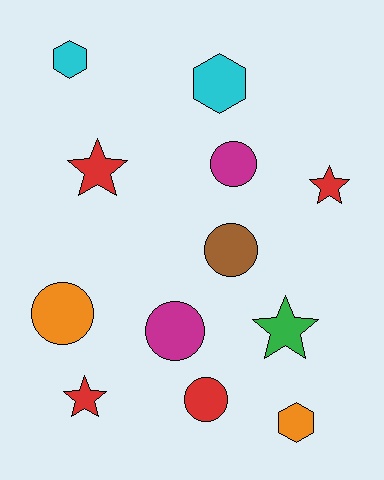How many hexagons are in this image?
There are 3 hexagons.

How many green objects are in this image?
There is 1 green object.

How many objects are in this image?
There are 12 objects.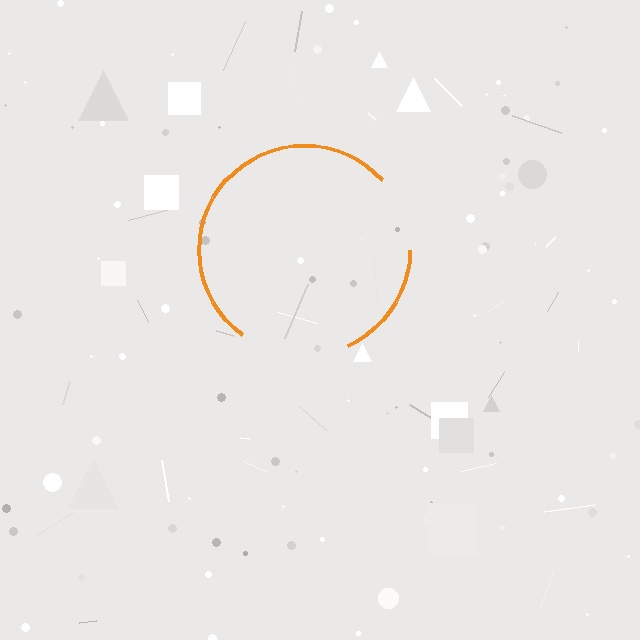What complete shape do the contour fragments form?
The contour fragments form a circle.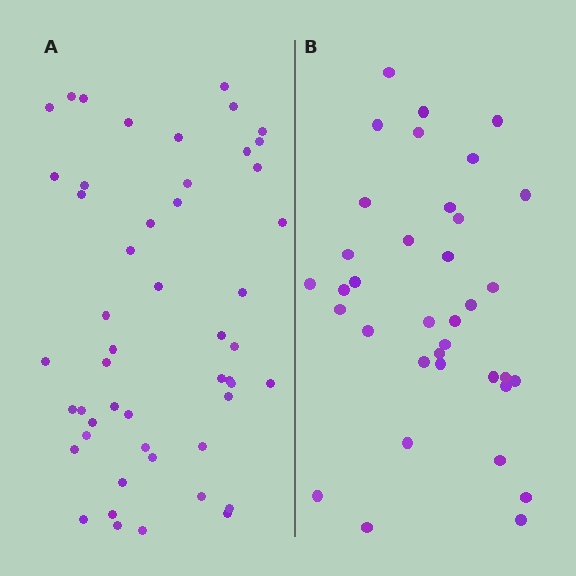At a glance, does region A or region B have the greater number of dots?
Region A (the left region) has more dots.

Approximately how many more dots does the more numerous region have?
Region A has approximately 15 more dots than region B.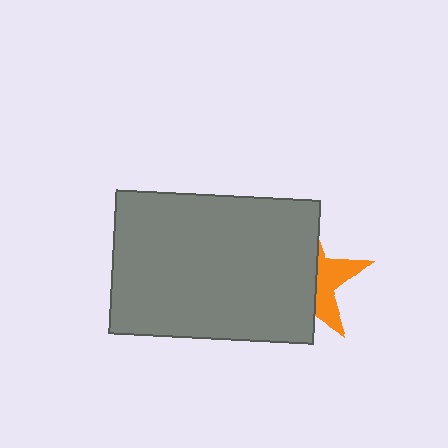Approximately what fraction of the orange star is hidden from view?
Roughly 65% of the orange star is hidden behind the gray rectangle.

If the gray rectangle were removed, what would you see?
You would see the complete orange star.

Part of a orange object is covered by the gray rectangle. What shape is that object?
It is a star.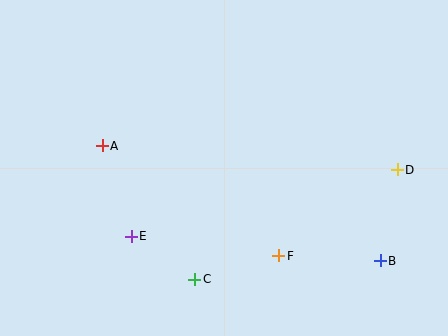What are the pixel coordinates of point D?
Point D is at (397, 170).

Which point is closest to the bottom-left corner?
Point E is closest to the bottom-left corner.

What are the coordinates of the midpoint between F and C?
The midpoint between F and C is at (237, 267).